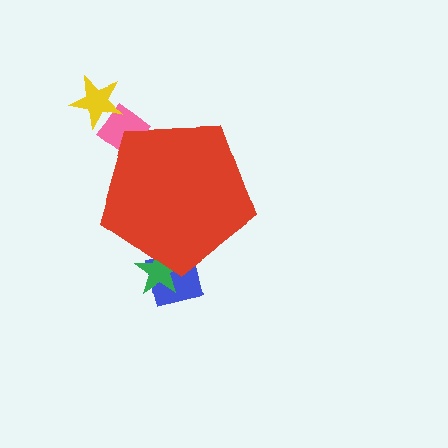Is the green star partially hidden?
Yes, the green star is partially hidden behind the red pentagon.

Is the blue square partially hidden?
Yes, the blue square is partially hidden behind the red pentagon.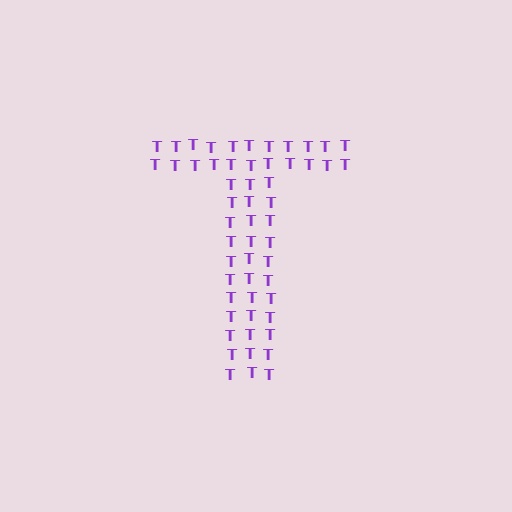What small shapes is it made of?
It is made of small letter T's.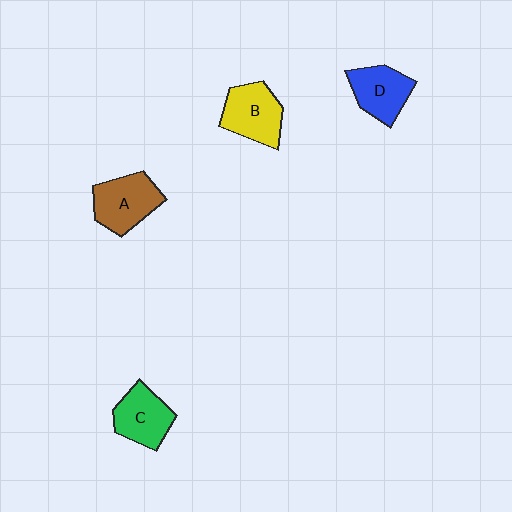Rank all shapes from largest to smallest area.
From largest to smallest: A (brown), B (yellow), C (green), D (blue).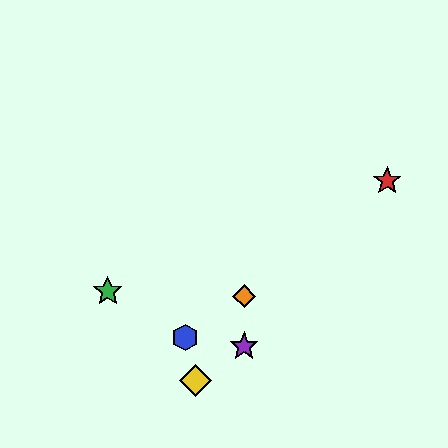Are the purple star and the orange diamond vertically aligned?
Yes, both are at x≈244.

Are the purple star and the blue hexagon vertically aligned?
No, the purple star is at x≈244 and the blue hexagon is at x≈185.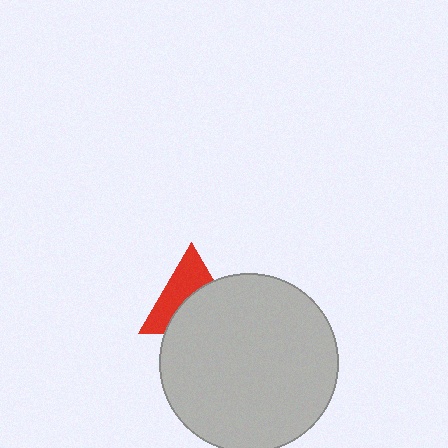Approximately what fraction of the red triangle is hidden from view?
Roughly 51% of the red triangle is hidden behind the light gray circle.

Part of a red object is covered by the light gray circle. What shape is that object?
It is a triangle.